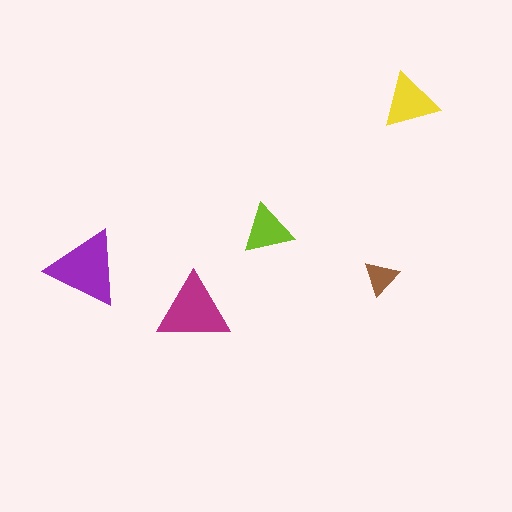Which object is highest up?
The yellow triangle is topmost.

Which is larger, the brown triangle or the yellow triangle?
The yellow one.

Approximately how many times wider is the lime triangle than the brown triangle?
About 1.5 times wider.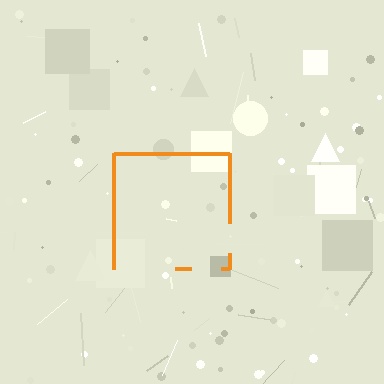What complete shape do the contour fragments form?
The contour fragments form a square.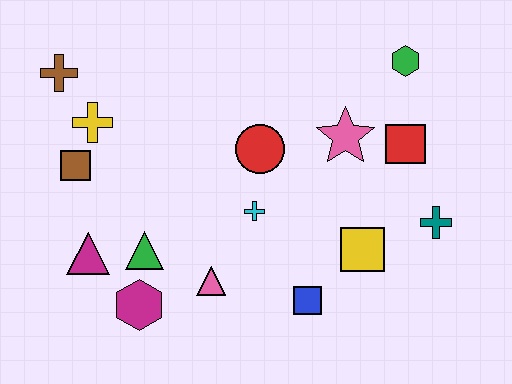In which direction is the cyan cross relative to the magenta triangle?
The cyan cross is to the right of the magenta triangle.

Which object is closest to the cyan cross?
The red circle is closest to the cyan cross.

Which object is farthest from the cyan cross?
The brown cross is farthest from the cyan cross.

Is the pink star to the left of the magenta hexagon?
No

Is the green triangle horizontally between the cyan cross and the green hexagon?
No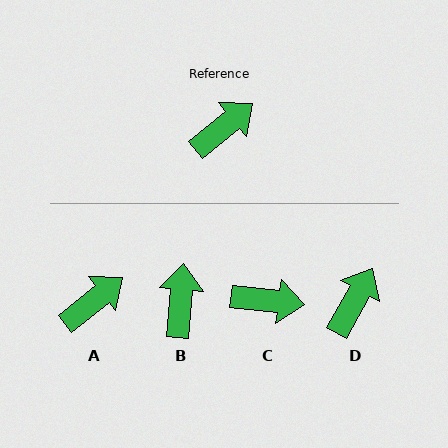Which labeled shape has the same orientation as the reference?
A.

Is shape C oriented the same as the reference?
No, it is off by about 46 degrees.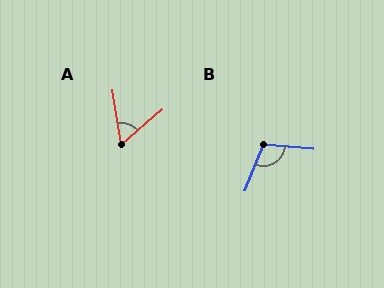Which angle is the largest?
B, at approximately 107 degrees.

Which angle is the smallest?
A, at approximately 59 degrees.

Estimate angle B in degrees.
Approximately 107 degrees.